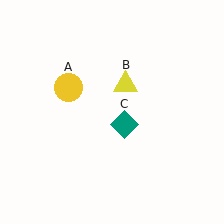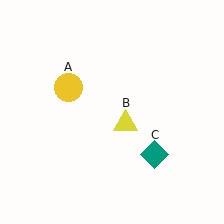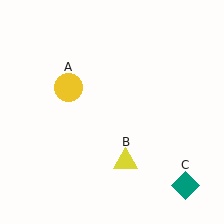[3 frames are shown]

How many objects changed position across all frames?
2 objects changed position: yellow triangle (object B), teal diamond (object C).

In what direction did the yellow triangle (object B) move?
The yellow triangle (object B) moved down.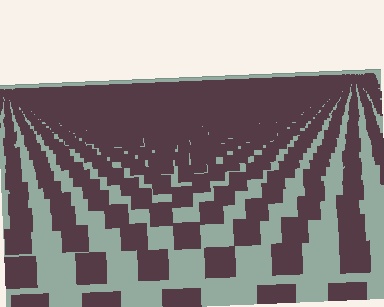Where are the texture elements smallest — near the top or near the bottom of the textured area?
Near the top.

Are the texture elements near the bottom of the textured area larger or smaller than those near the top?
Larger. Near the bottom, elements are closer to the viewer and appear at a bigger on-screen size.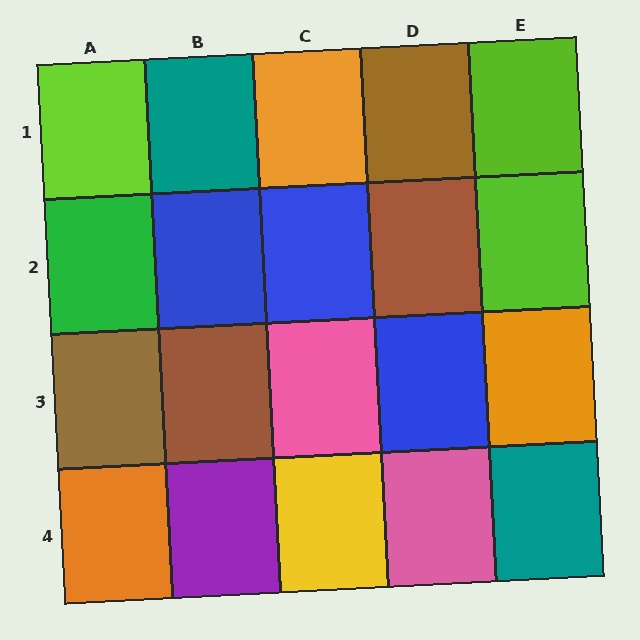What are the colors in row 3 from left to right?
Brown, brown, pink, blue, orange.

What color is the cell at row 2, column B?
Blue.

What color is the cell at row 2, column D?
Brown.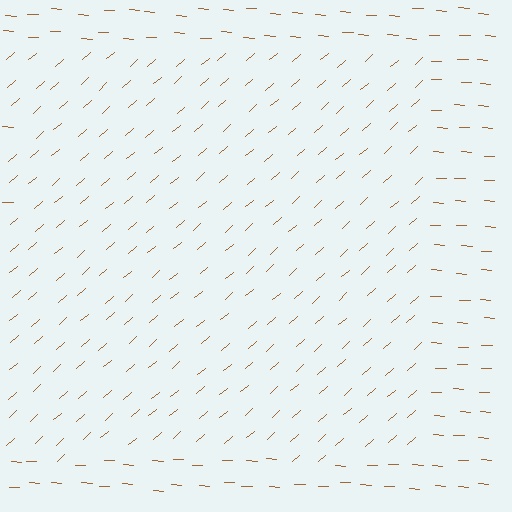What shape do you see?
I see a rectangle.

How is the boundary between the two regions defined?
The boundary is defined purely by a change in line orientation (approximately 45 degrees difference). All lines are the same color and thickness.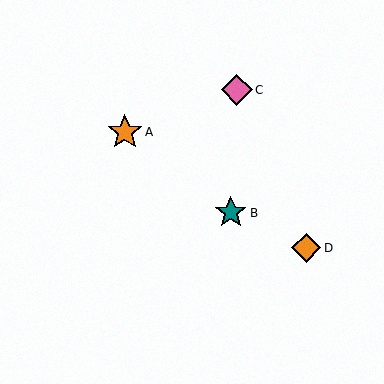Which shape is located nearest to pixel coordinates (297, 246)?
The orange diamond (labeled D) at (306, 248) is nearest to that location.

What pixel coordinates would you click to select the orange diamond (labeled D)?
Click at (306, 248) to select the orange diamond D.